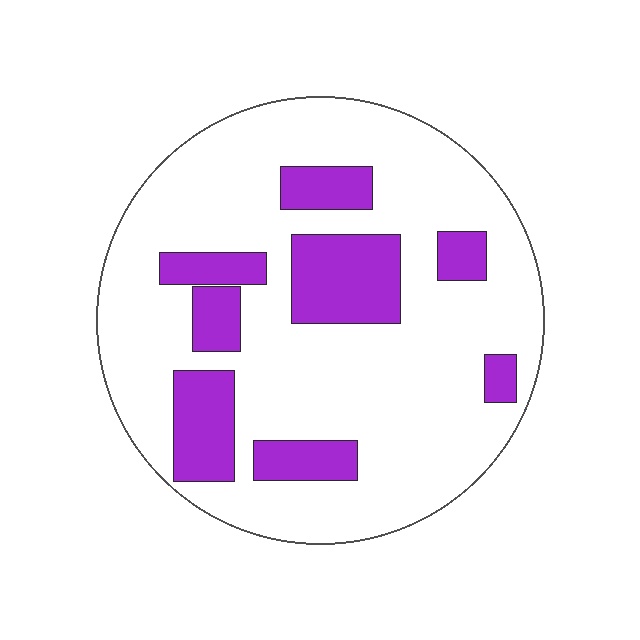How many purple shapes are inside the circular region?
8.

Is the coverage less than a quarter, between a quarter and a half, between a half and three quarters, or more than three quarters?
Less than a quarter.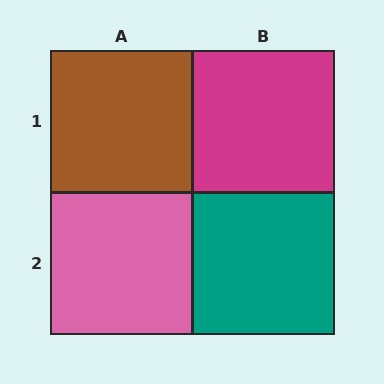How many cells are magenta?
1 cell is magenta.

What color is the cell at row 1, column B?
Magenta.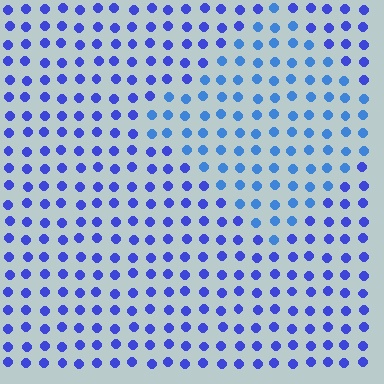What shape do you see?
I see a diamond.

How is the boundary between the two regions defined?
The boundary is defined purely by a slight shift in hue (about 25 degrees). Spacing, size, and orientation are identical on both sides.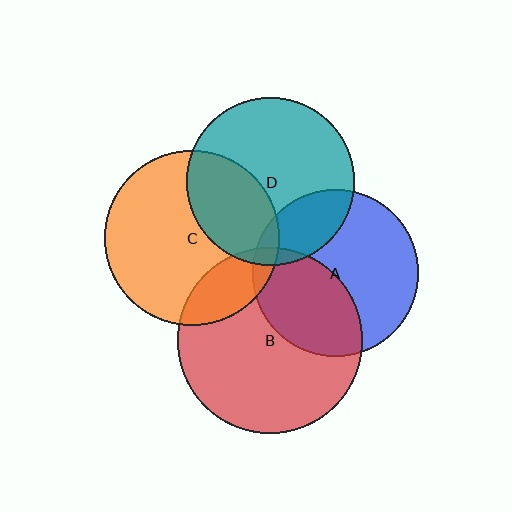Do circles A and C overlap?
Yes.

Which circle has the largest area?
Circle B (red).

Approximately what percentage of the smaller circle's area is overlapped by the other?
Approximately 5%.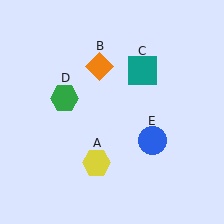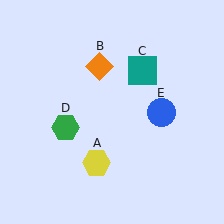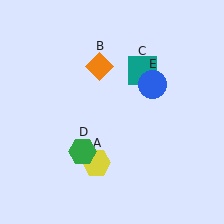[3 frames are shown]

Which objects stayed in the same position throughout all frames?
Yellow hexagon (object A) and orange diamond (object B) and teal square (object C) remained stationary.